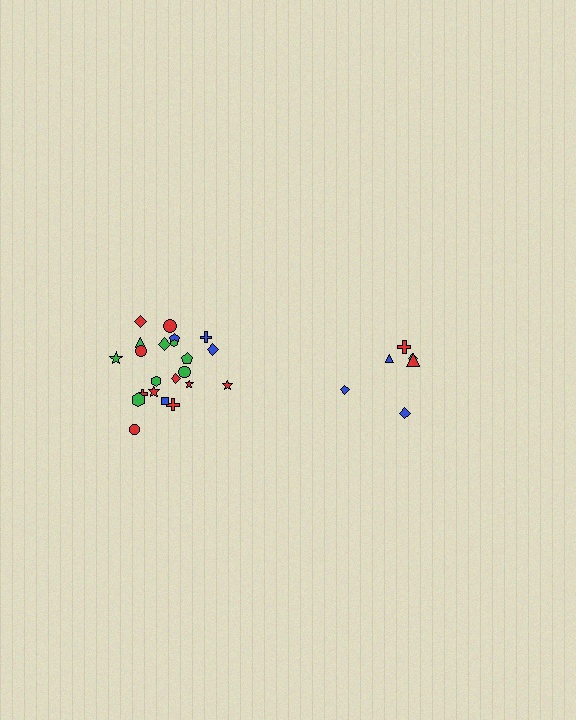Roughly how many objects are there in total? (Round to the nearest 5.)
Roughly 30 objects in total.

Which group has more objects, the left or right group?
The left group.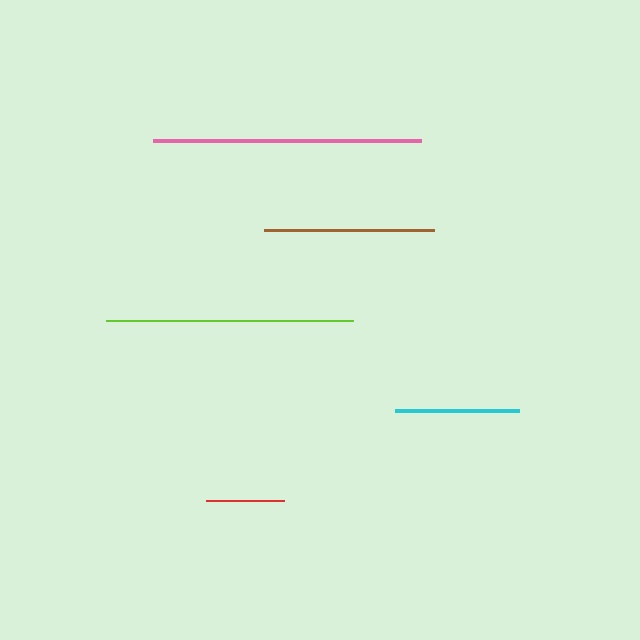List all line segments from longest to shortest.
From longest to shortest: pink, lime, brown, cyan, red.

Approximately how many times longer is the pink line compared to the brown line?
The pink line is approximately 1.6 times the length of the brown line.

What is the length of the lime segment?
The lime segment is approximately 247 pixels long.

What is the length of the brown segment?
The brown segment is approximately 171 pixels long.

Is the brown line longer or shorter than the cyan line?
The brown line is longer than the cyan line.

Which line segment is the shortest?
The red line is the shortest at approximately 78 pixels.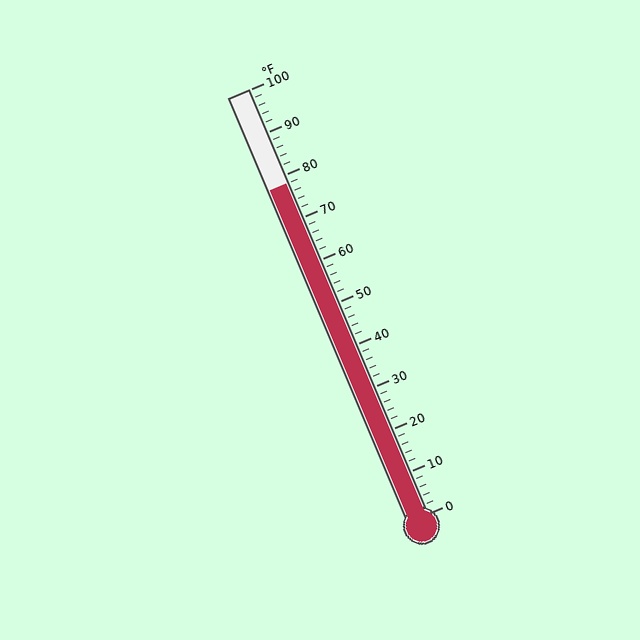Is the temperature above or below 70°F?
The temperature is above 70°F.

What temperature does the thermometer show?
The thermometer shows approximately 78°F.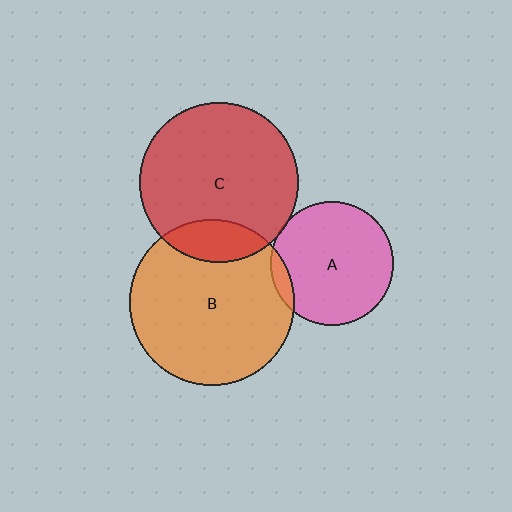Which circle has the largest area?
Circle B (orange).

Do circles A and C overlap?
Yes.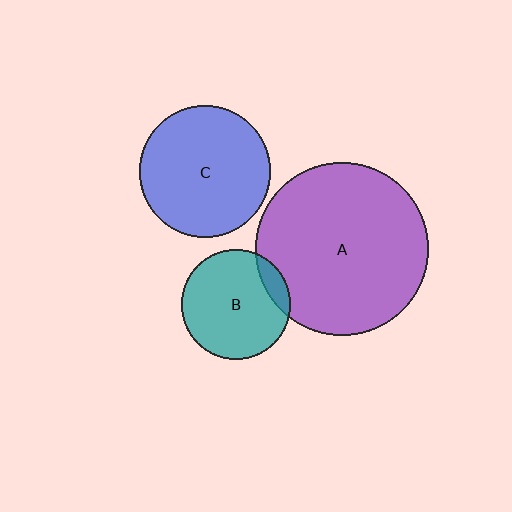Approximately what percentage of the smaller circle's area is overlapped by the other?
Approximately 10%.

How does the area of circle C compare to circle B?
Approximately 1.4 times.